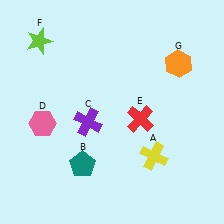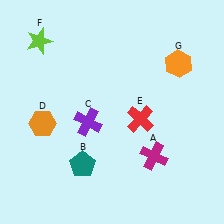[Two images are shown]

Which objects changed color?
A changed from yellow to magenta. D changed from pink to orange.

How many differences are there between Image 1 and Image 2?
There are 2 differences between the two images.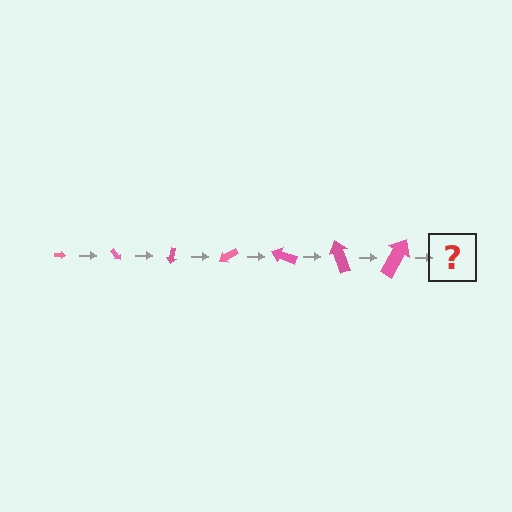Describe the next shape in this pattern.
It should be an arrow, larger than the previous one and rotated 350 degrees from the start.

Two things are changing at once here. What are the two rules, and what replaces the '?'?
The two rules are that the arrow grows larger each step and it rotates 50 degrees each step. The '?' should be an arrow, larger than the previous one and rotated 350 degrees from the start.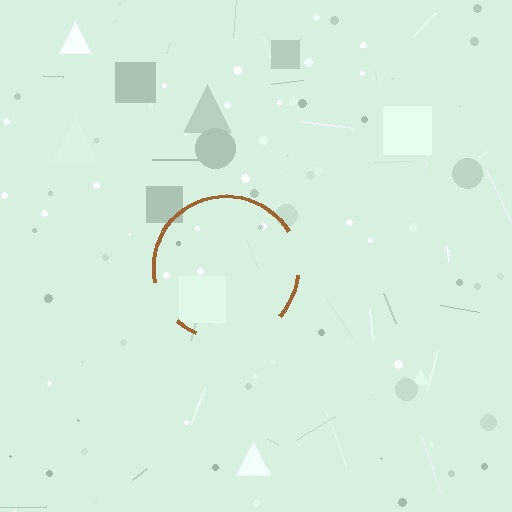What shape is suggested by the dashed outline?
The dashed outline suggests a circle.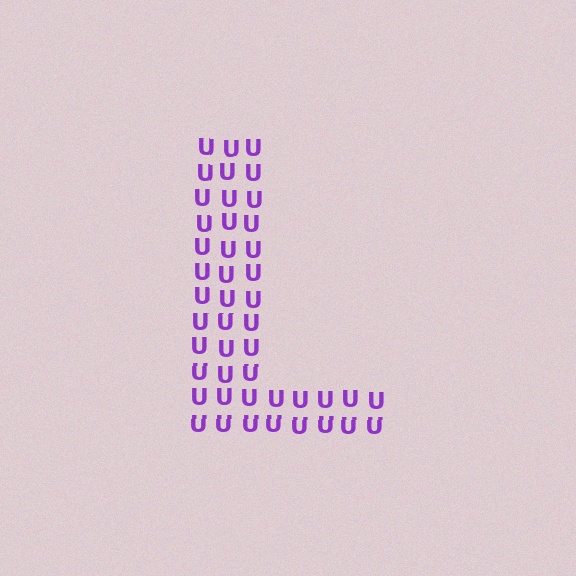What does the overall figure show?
The overall figure shows the letter L.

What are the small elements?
The small elements are letter U's.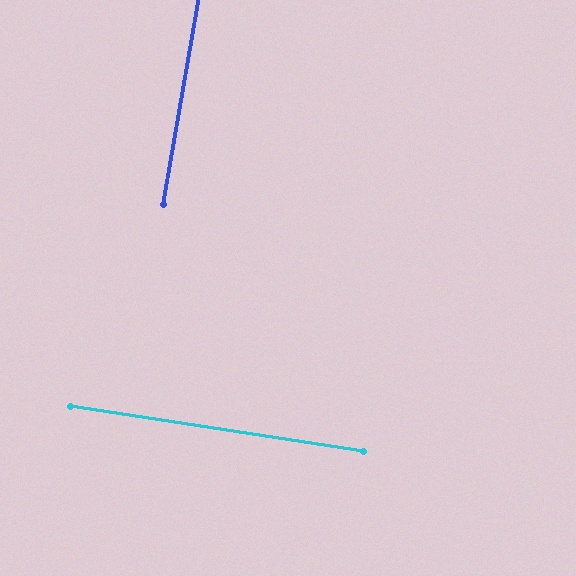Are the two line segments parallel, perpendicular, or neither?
Perpendicular — they meet at approximately 89°.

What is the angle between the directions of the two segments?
Approximately 89 degrees.